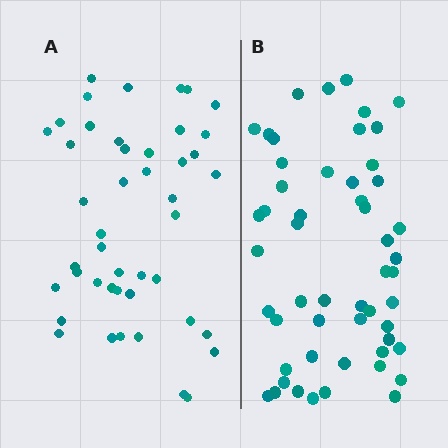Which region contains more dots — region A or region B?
Region B (the right region) has more dots.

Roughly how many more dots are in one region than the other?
Region B has roughly 8 or so more dots than region A.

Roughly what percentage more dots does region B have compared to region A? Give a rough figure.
About 20% more.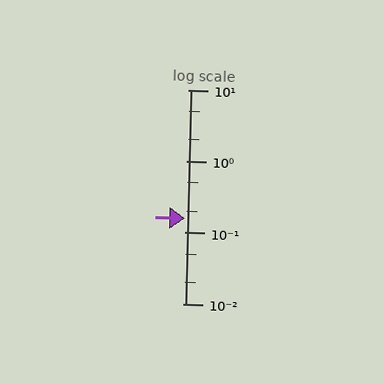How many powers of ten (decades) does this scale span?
The scale spans 3 decades, from 0.01 to 10.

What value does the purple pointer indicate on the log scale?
The pointer indicates approximately 0.16.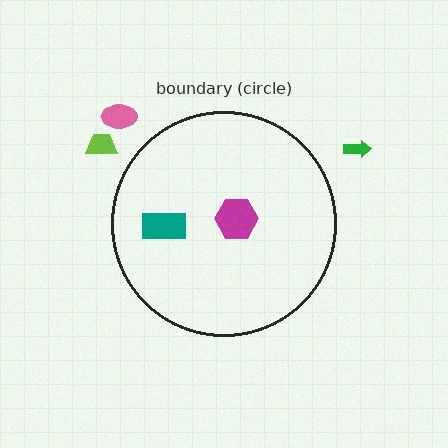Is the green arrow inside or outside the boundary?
Outside.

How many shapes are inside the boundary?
2 inside, 3 outside.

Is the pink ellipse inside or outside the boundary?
Outside.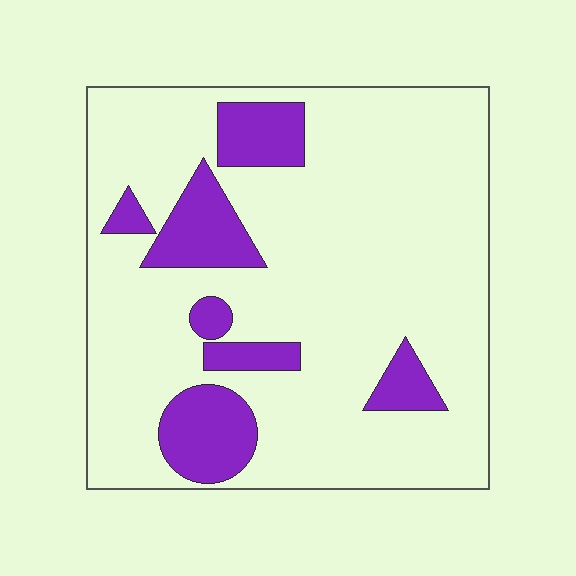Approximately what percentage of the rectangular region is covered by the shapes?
Approximately 20%.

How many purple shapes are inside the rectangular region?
7.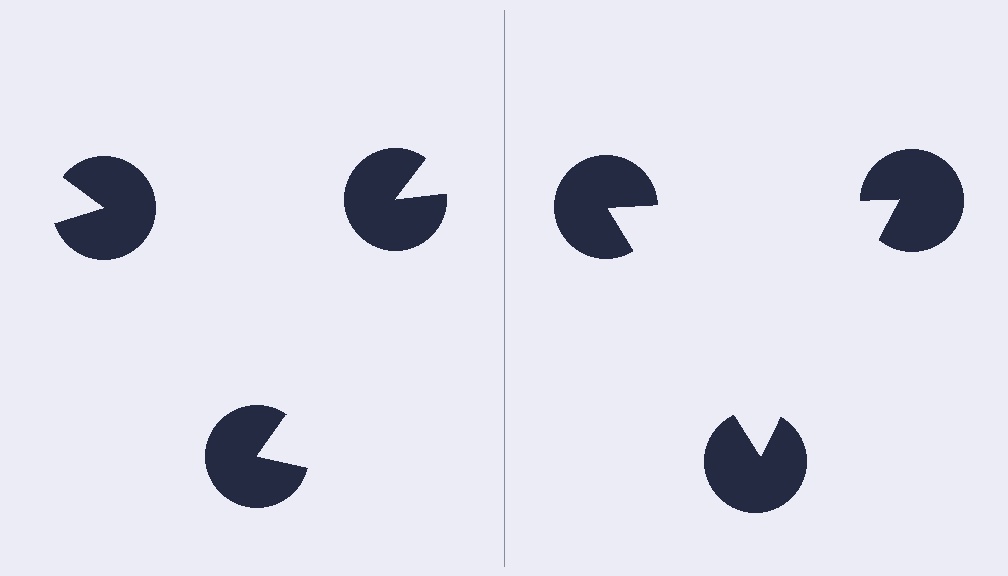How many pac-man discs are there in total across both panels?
6 — 3 on each side.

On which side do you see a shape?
An illusory triangle appears on the right side. On the left side the wedge cuts are rotated, so no coherent shape forms.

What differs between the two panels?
The pac-man discs are positioned identically on both sides; only the wedge orientations differ. On the right they align to a triangle; on the left they are misaligned.